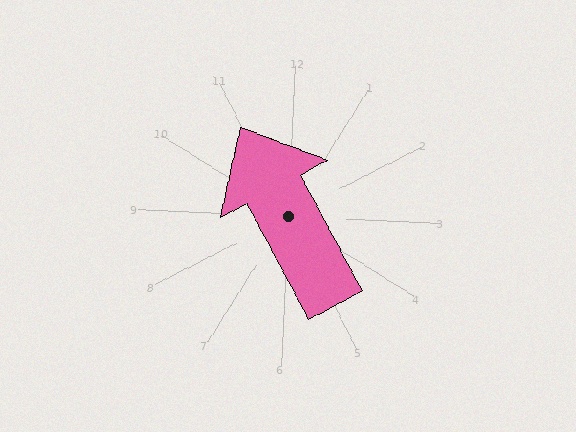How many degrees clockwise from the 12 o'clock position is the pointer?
Approximately 329 degrees.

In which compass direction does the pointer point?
Northwest.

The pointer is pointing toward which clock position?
Roughly 11 o'clock.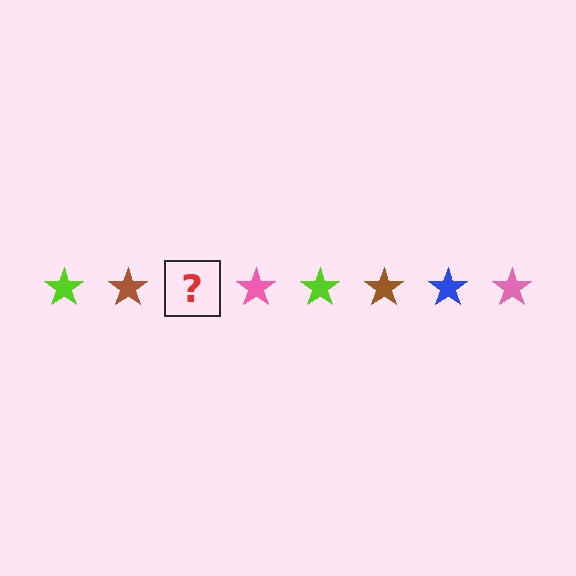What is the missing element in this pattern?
The missing element is a blue star.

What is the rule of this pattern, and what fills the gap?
The rule is that the pattern cycles through lime, brown, blue, pink stars. The gap should be filled with a blue star.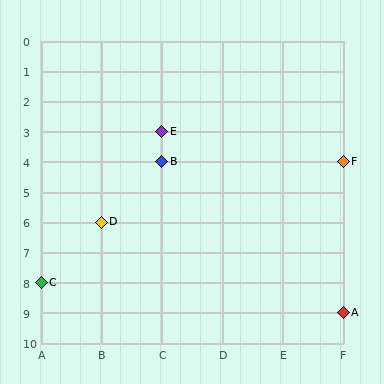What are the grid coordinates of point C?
Point C is at grid coordinates (A, 8).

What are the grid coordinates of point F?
Point F is at grid coordinates (F, 4).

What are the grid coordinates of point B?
Point B is at grid coordinates (C, 4).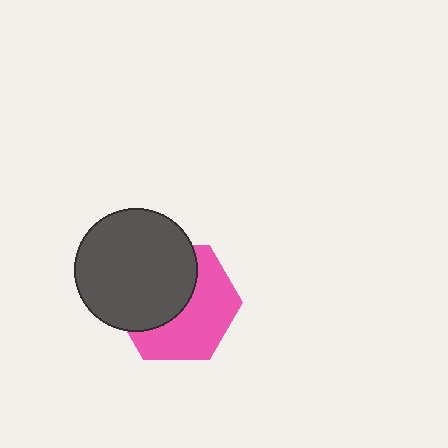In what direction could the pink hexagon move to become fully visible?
The pink hexagon could move toward the lower-right. That would shift it out from behind the dark gray circle entirely.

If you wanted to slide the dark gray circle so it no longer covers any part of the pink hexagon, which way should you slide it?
Slide it toward the upper-left — that is the most direct way to separate the two shapes.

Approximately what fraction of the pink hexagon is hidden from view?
Roughly 49% of the pink hexagon is hidden behind the dark gray circle.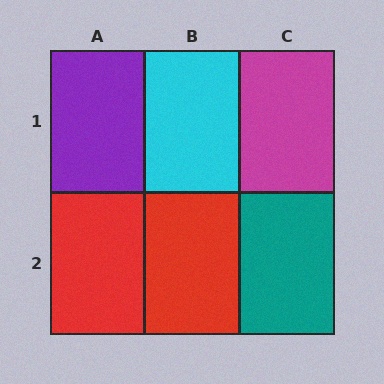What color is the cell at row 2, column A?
Red.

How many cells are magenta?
1 cell is magenta.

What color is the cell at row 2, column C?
Teal.